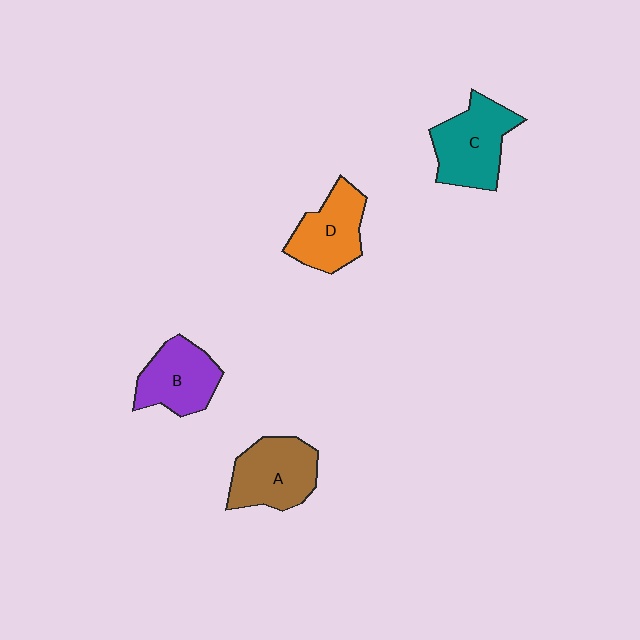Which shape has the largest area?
Shape C (teal).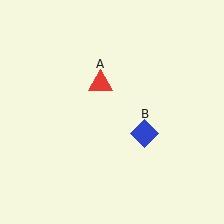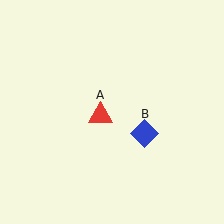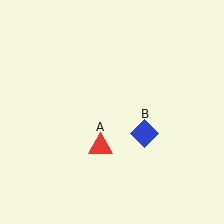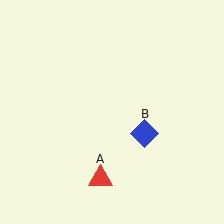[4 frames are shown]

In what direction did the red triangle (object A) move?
The red triangle (object A) moved down.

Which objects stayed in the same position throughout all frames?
Blue diamond (object B) remained stationary.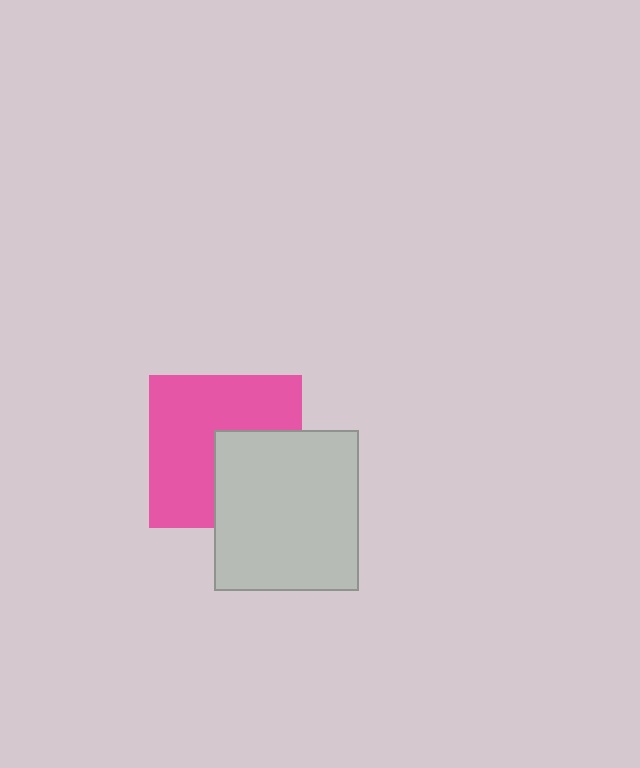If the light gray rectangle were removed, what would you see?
You would see the complete pink square.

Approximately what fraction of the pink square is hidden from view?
Roughly 37% of the pink square is hidden behind the light gray rectangle.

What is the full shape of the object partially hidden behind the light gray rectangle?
The partially hidden object is a pink square.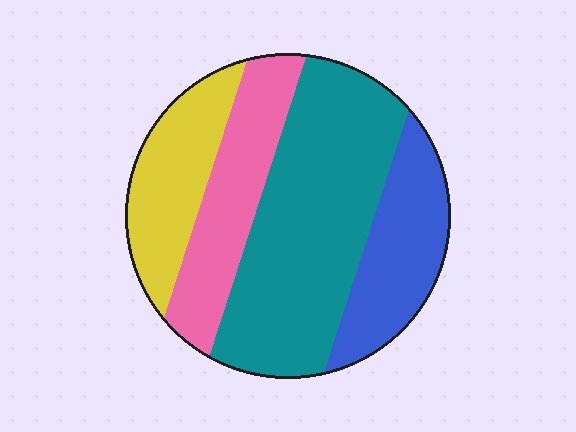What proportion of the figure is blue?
Blue takes up about one fifth (1/5) of the figure.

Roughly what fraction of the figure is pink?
Pink takes up about one fifth (1/5) of the figure.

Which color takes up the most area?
Teal, at roughly 45%.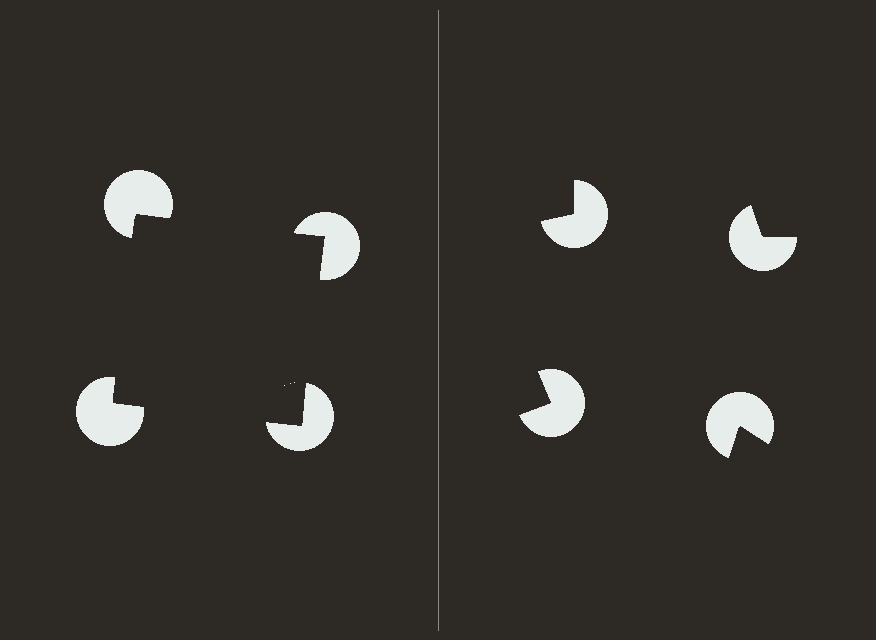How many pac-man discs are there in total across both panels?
8 — 4 on each side.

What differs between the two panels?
The pac-man discs are positioned identically on both sides; only the wedge orientations differ. On the left they align to a square; on the right they are misaligned.